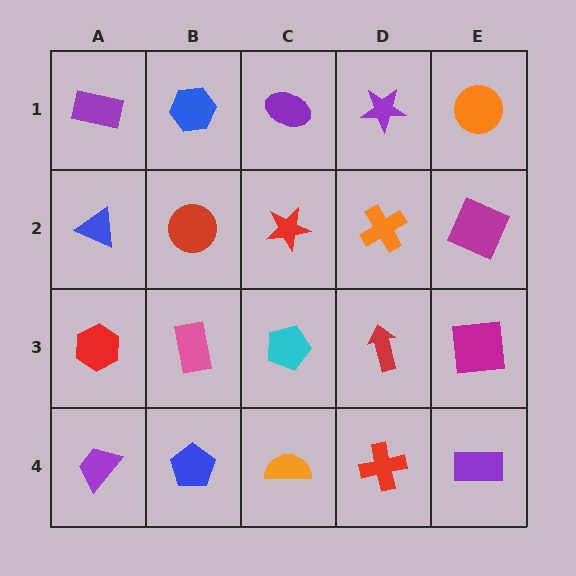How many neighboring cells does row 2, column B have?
4.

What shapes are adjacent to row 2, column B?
A blue hexagon (row 1, column B), a pink rectangle (row 3, column B), a blue triangle (row 2, column A), a red star (row 2, column C).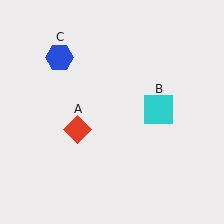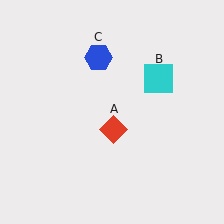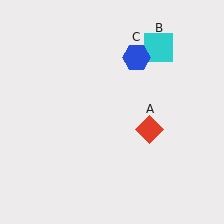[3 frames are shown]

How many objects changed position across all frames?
3 objects changed position: red diamond (object A), cyan square (object B), blue hexagon (object C).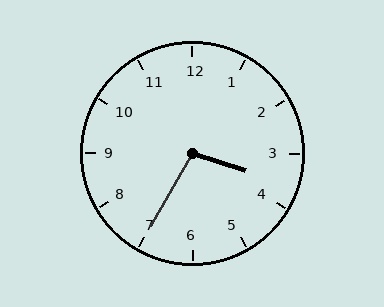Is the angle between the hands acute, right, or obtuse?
It is obtuse.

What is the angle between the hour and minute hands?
Approximately 102 degrees.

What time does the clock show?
3:35.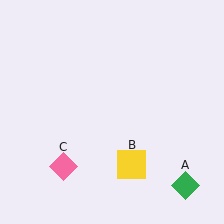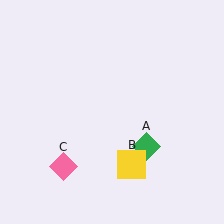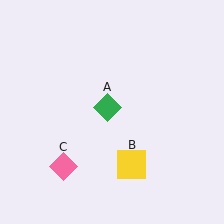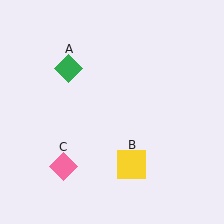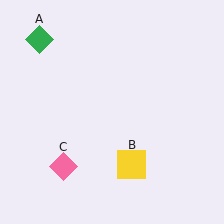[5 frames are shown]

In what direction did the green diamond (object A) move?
The green diamond (object A) moved up and to the left.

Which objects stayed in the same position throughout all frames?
Yellow square (object B) and pink diamond (object C) remained stationary.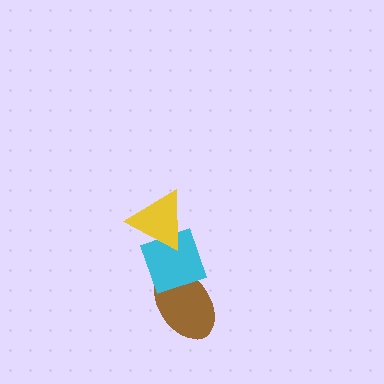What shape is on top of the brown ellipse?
The cyan diamond is on top of the brown ellipse.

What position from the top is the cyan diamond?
The cyan diamond is 2nd from the top.